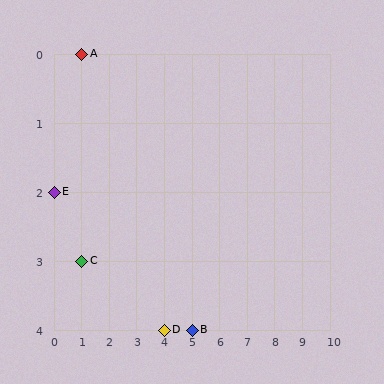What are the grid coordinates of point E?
Point E is at grid coordinates (0, 2).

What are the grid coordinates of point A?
Point A is at grid coordinates (1, 0).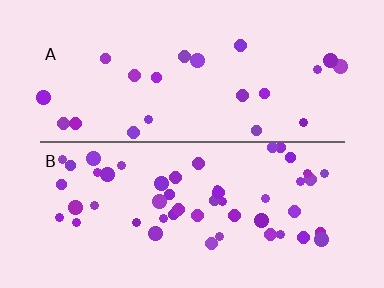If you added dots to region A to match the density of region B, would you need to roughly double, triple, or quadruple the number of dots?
Approximately double.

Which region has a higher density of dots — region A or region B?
B (the bottom).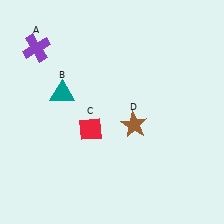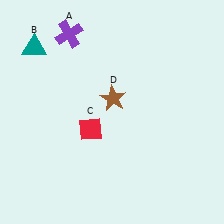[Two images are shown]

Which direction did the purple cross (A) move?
The purple cross (A) moved right.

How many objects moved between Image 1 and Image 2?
3 objects moved between the two images.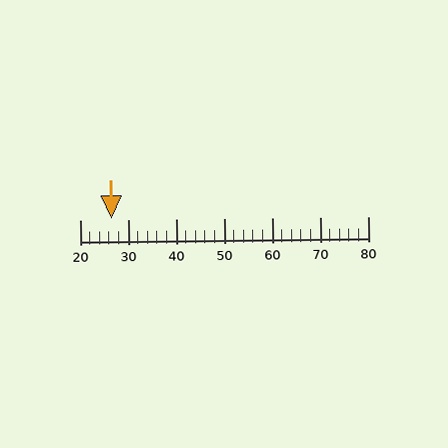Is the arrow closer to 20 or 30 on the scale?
The arrow is closer to 30.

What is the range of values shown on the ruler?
The ruler shows values from 20 to 80.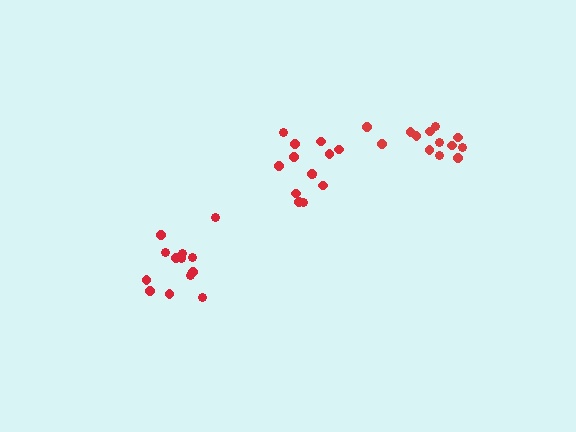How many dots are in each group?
Group 1: 13 dots, Group 2: 13 dots, Group 3: 13 dots (39 total).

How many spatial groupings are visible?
There are 3 spatial groupings.